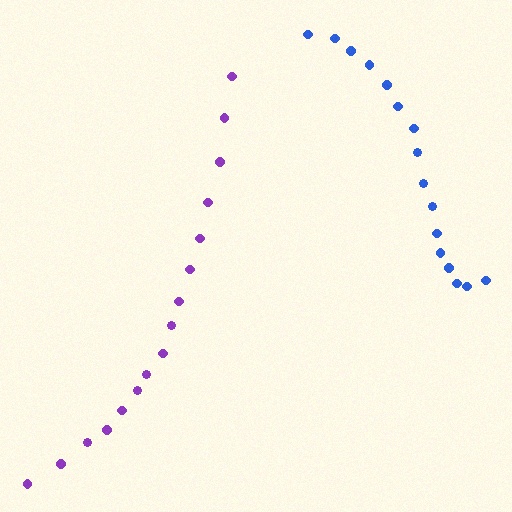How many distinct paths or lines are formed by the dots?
There are 2 distinct paths.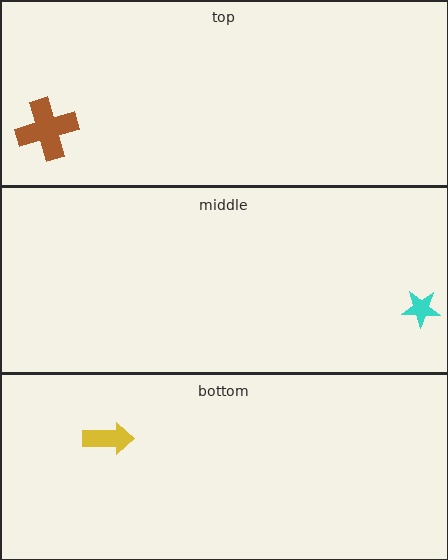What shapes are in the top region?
The brown cross.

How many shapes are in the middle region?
1.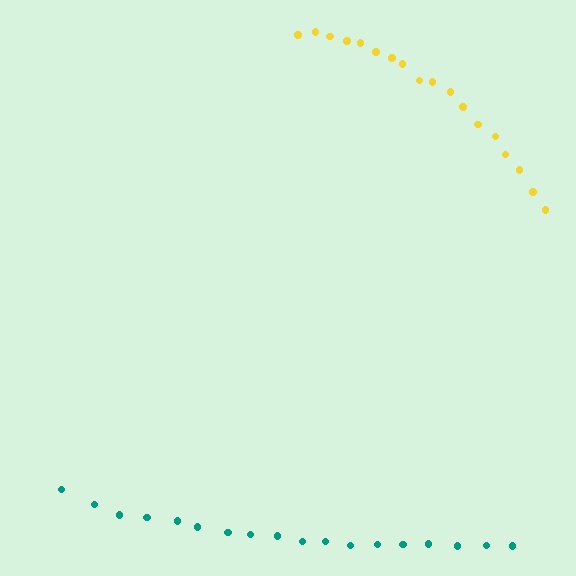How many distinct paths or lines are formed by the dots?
There are 2 distinct paths.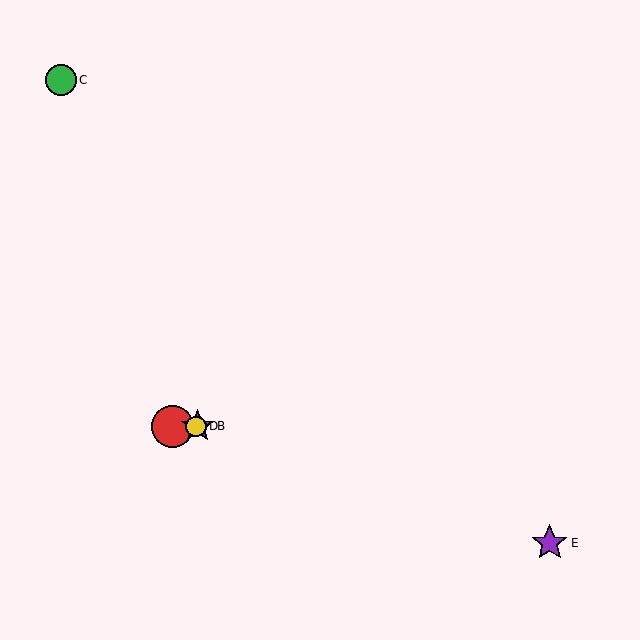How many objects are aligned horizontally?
3 objects (A, B, D) are aligned horizontally.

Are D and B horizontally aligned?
Yes, both are at y≈426.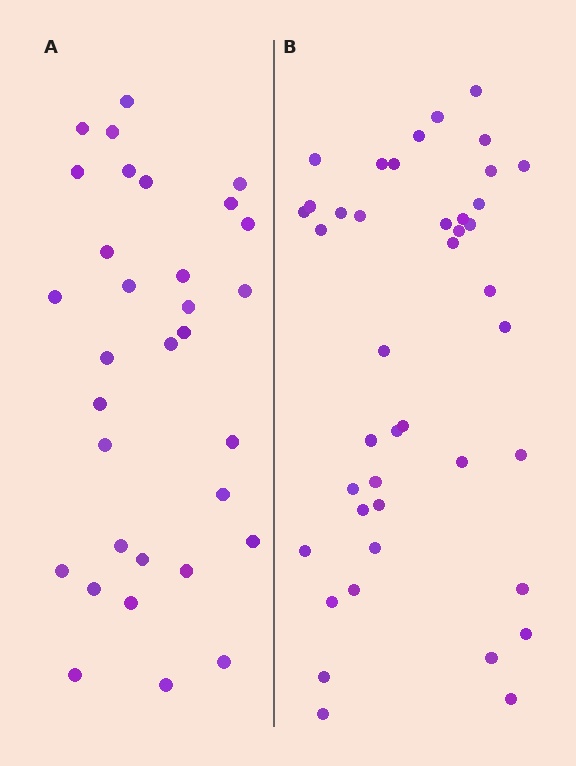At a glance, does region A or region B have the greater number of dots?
Region B (the right region) has more dots.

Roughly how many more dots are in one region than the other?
Region B has roughly 10 or so more dots than region A.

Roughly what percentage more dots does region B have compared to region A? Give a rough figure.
About 30% more.